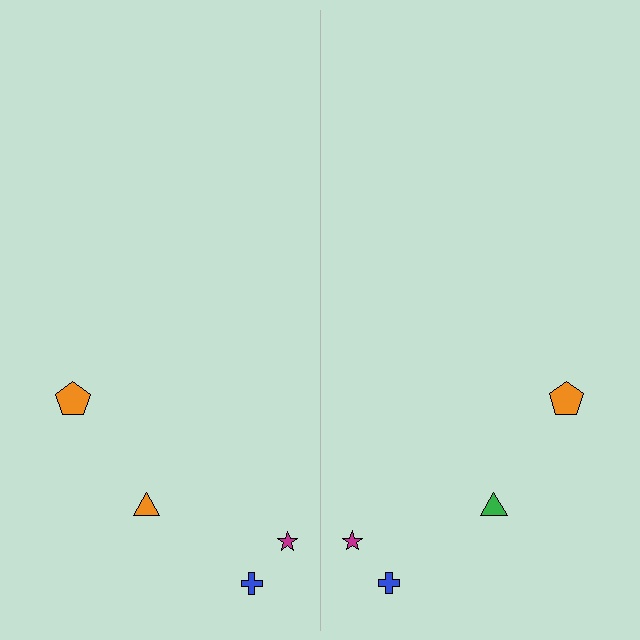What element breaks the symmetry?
The green triangle on the right side breaks the symmetry — its mirror counterpart is orange.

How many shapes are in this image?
There are 8 shapes in this image.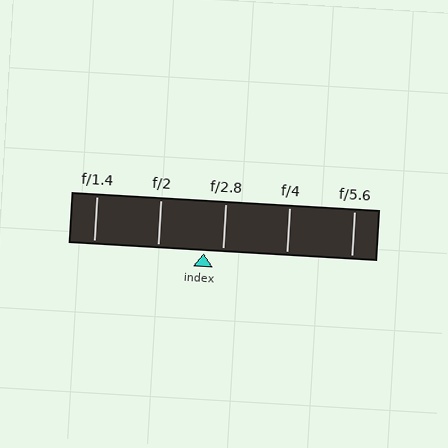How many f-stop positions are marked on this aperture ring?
There are 5 f-stop positions marked.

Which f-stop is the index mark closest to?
The index mark is closest to f/2.8.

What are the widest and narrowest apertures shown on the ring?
The widest aperture shown is f/1.4 and the narrowest is f/5.6.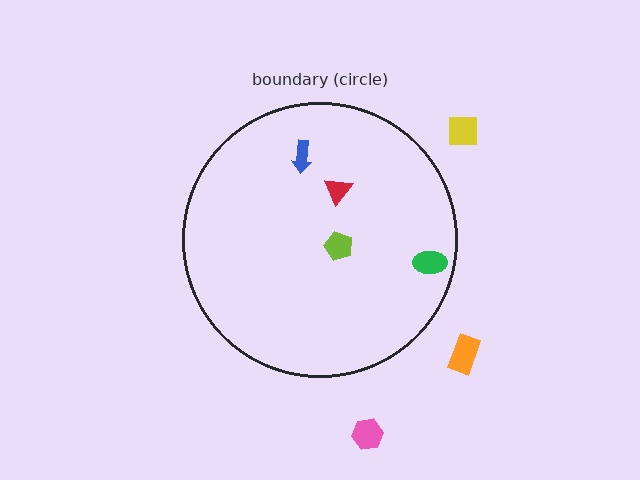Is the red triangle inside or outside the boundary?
Inside.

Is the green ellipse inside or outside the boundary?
Inside.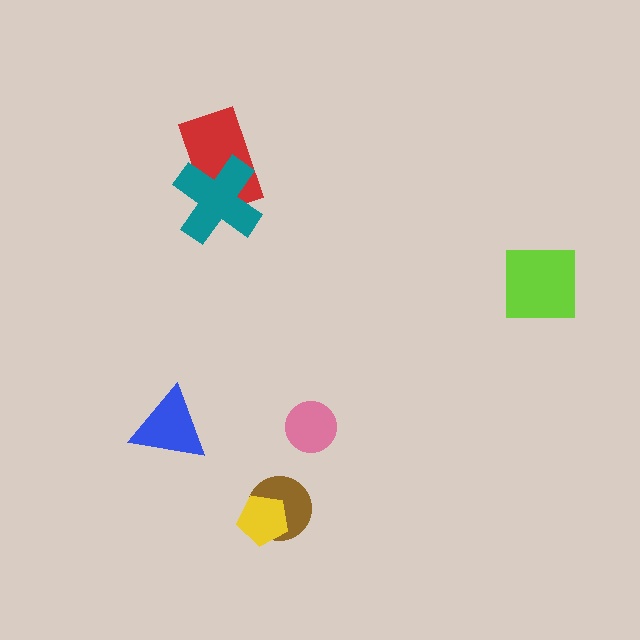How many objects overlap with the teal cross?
1 object overlaps with the teal cross.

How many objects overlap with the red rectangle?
1 object overlaps with the red rectangle.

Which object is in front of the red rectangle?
The teal cross is in front of the red rectangle.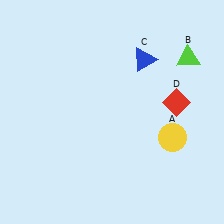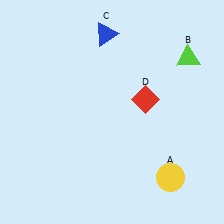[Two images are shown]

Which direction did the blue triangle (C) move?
The blue triangle (C) moved left.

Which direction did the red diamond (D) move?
The red diamond (D) moved left.